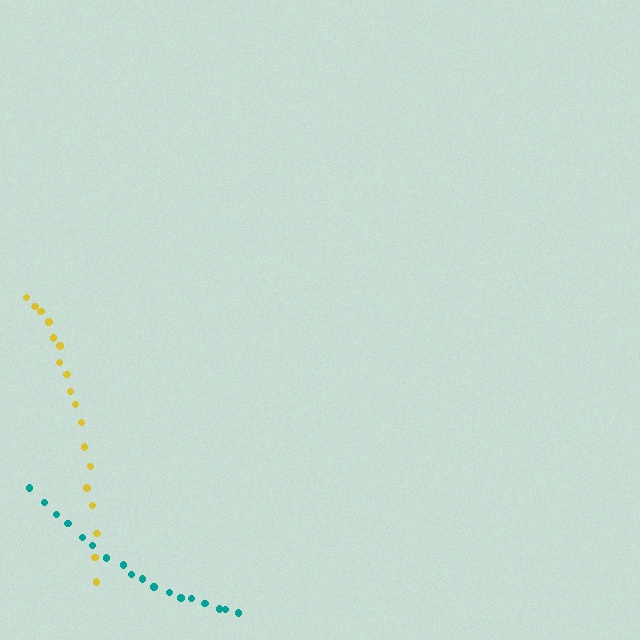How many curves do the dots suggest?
There are 2 distinct paths.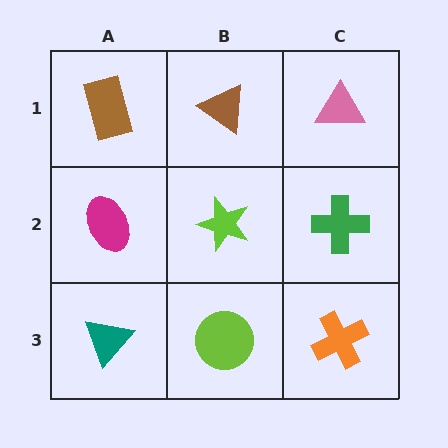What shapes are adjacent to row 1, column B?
A lime star (row 2, column B), a brown rectangle (row 1, column A), a pink triangle (row 1, column C).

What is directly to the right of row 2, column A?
A lime star.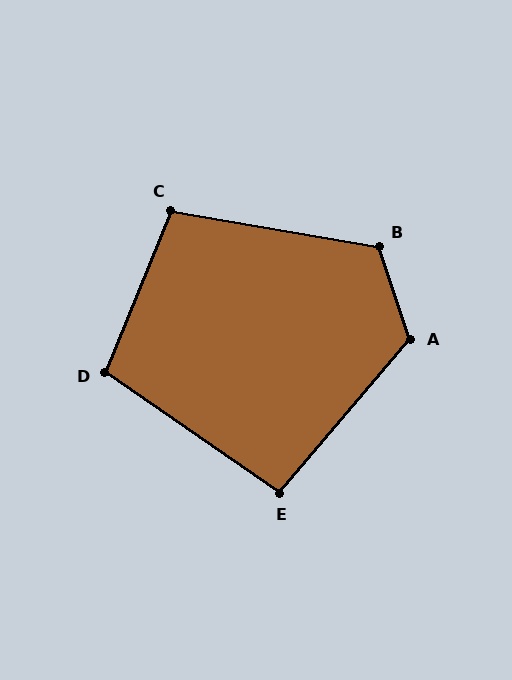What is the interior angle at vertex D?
Approximately 102 degrees (obtuse).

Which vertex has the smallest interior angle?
E, at approximately 96 degrees.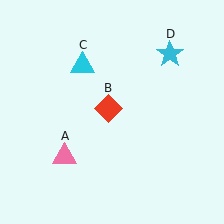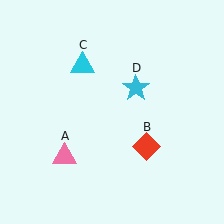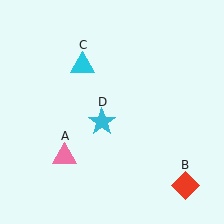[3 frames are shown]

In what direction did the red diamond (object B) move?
The red diamond (object B) moved down and to the right.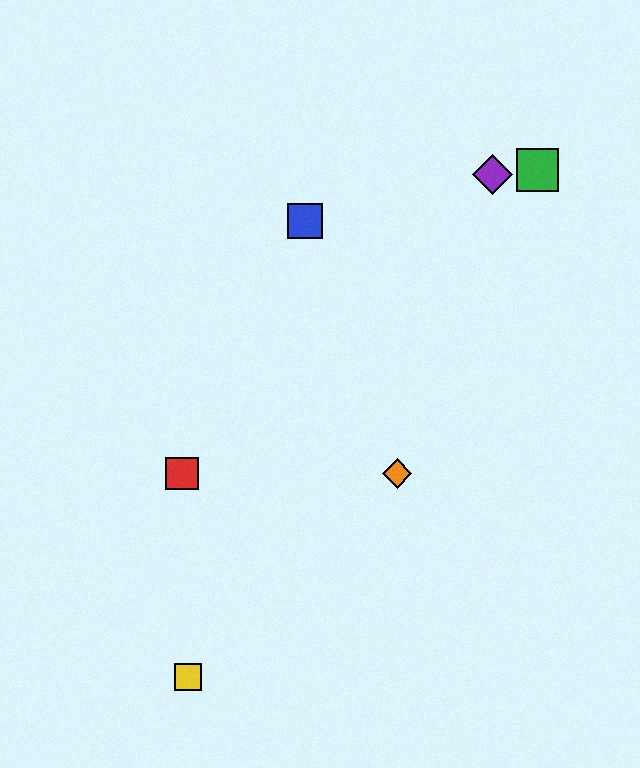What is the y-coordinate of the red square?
The red square is at y≈473.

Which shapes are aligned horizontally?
The red square, the orange diamond are aligned horizontally.